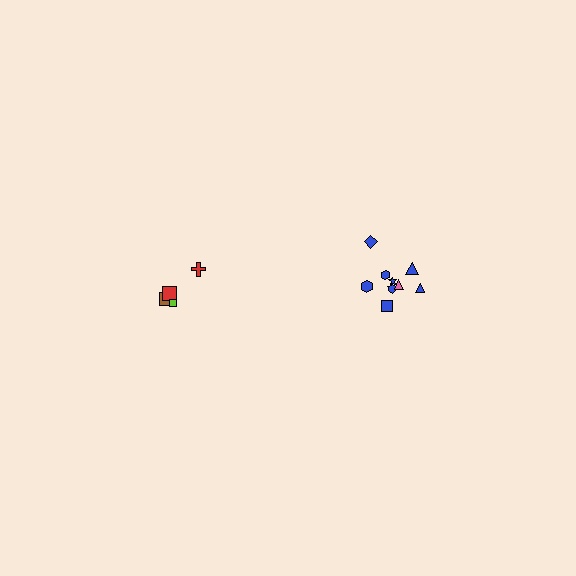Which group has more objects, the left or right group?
The right group.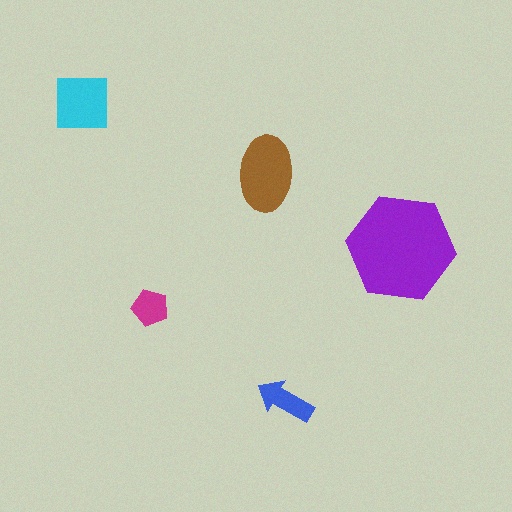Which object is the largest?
The purple hexagon.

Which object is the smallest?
The magenta pentagon.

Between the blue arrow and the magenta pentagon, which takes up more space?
The blue arrow.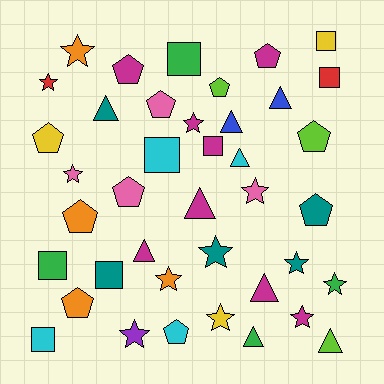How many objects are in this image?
There are 40 objects.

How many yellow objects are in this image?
There are 3 yellow objects.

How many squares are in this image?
There are 8 squares.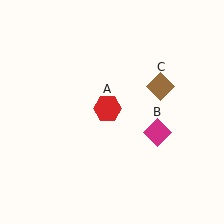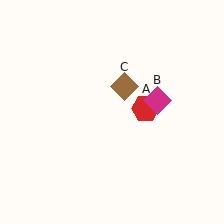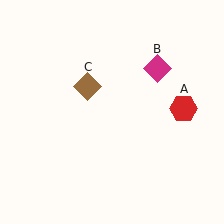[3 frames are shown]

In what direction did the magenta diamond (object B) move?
The magenta diamond (object B) moved up.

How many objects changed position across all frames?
3 objects changed position: red hexagon (object A), magenta diamond (object B), brown diamond (object C).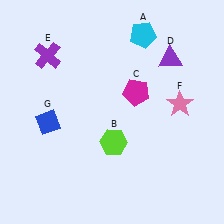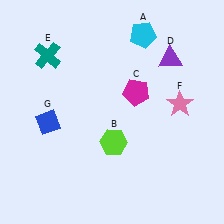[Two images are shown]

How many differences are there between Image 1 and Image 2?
There is 1 difference between the two images.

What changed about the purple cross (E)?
In Image 1, E is purple. In Image 2, it changed to teal.